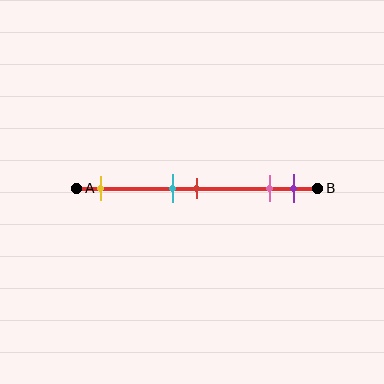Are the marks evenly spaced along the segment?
No, the marks are not evenly spaced.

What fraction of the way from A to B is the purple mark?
The purple mark is approximately 90% (0.9) of the way from A to B.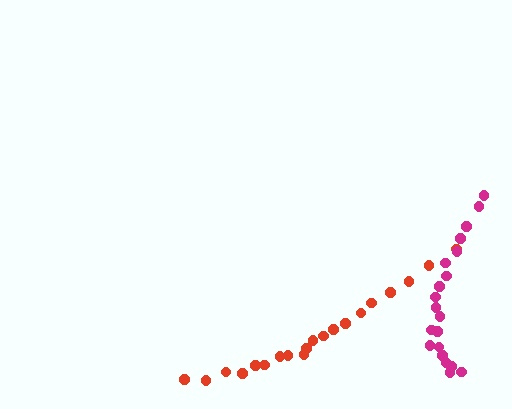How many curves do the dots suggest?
There are 2 distinct paths.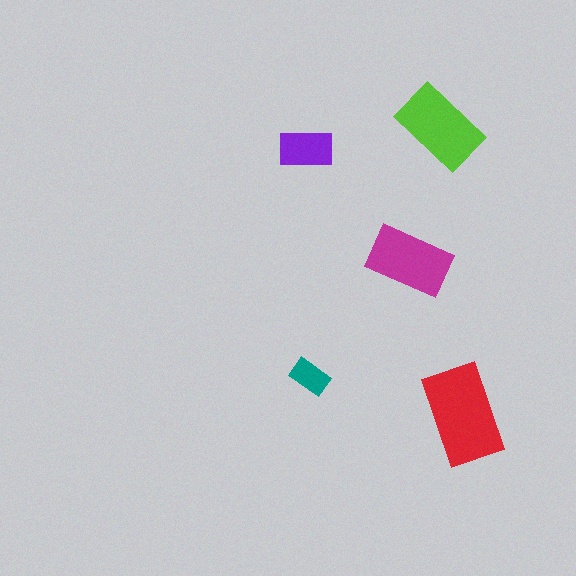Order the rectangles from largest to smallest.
the red one, the lime one, the magenta one, the purple one, the teal one.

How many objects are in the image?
There are 5 objects in the image.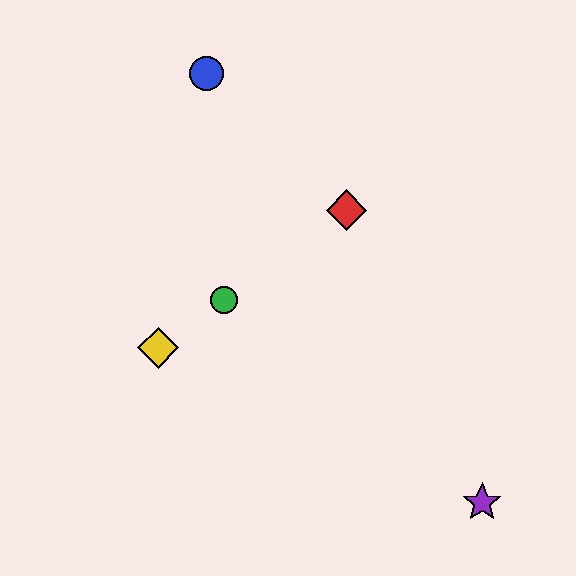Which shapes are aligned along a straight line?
The red diamond, the green circle, the yellow diamond are aligned along a straight line.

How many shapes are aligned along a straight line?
3 shapes (the red diamond, the green circle, the yellow diamond) are aligned along a straight line.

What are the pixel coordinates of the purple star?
The purple star is at (482, 503).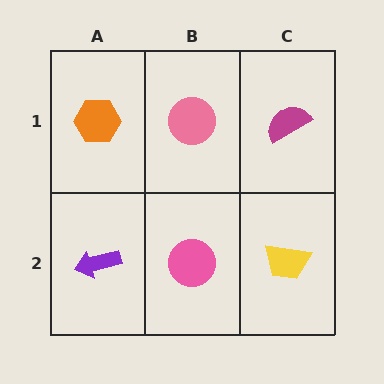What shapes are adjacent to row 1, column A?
A purple arrow (row 2, column A), a pink circle (row 1, column B).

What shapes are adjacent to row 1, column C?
A yellow trapezoid (row 2, column C), a pink circle (row 1, column B).